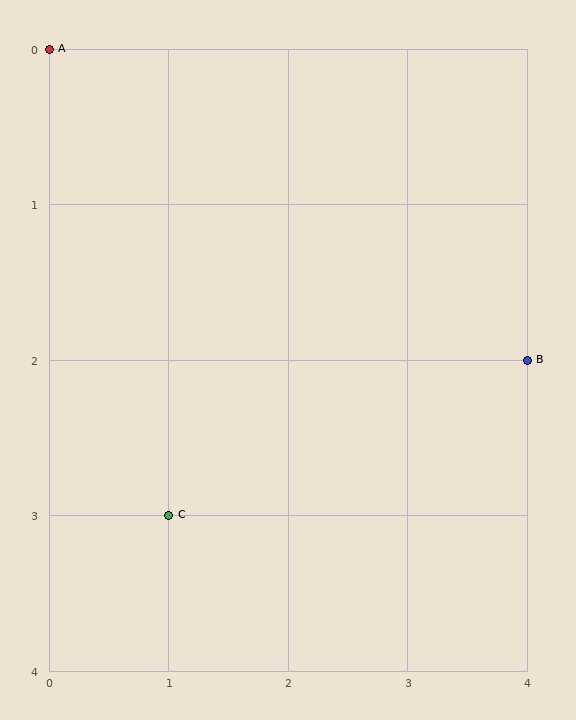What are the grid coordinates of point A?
Point A is at grid coordinates (0, 0).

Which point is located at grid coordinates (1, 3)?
Point C is at (1, 3).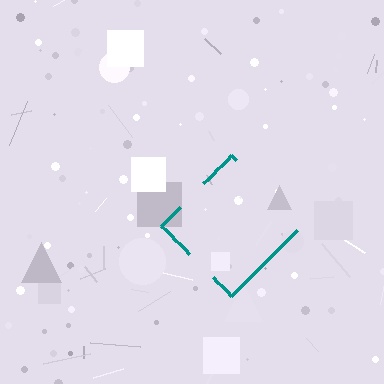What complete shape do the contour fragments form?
The contour fragments form a diamond.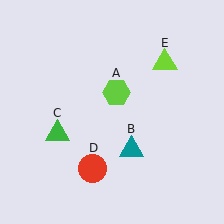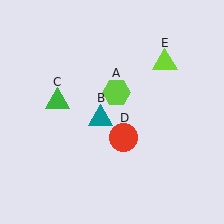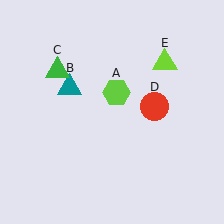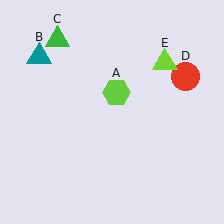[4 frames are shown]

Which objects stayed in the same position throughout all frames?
Lime hexagon (object A) and lime triangle (object E) remained stationary.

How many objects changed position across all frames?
3 objects changed position: teal triangle (object B), green triangle (object C), red circle (object D).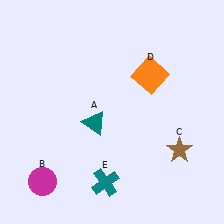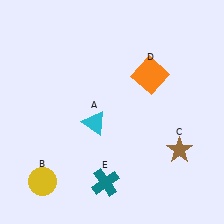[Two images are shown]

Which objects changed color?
A changed from teal to cyan. B changed from magenta to yellow.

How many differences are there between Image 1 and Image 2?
There are 2 differences between the two images.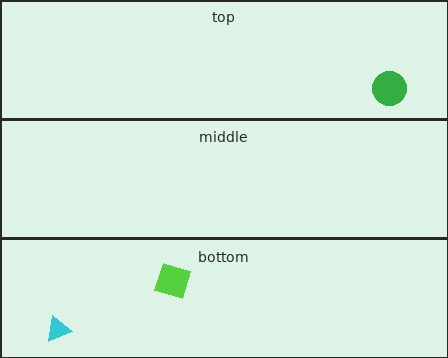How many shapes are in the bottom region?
2.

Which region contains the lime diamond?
The bottom region.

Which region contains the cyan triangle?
The bottom region.